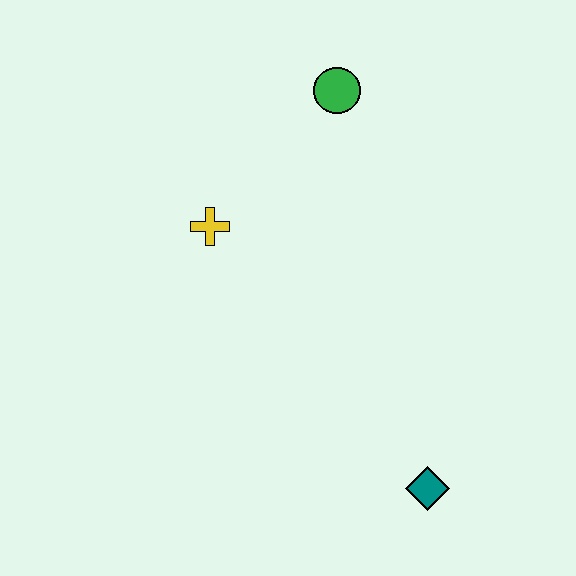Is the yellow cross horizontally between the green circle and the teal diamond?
No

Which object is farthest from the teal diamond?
The green circle is farthest from the teal diamond.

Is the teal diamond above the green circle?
No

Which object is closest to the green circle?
The yellow cross is closest to the green circle.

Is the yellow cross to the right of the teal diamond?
No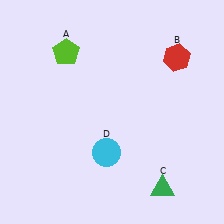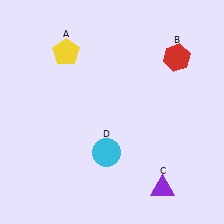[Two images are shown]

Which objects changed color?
A changed from lime to yellow. C changed from green to purple.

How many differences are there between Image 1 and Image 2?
There are 2 differences between the two images.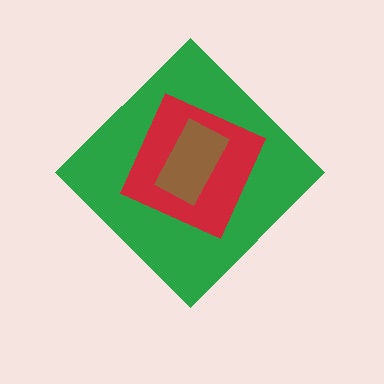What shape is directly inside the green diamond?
The red square.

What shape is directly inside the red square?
The brown rectangle.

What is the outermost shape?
The green diamond.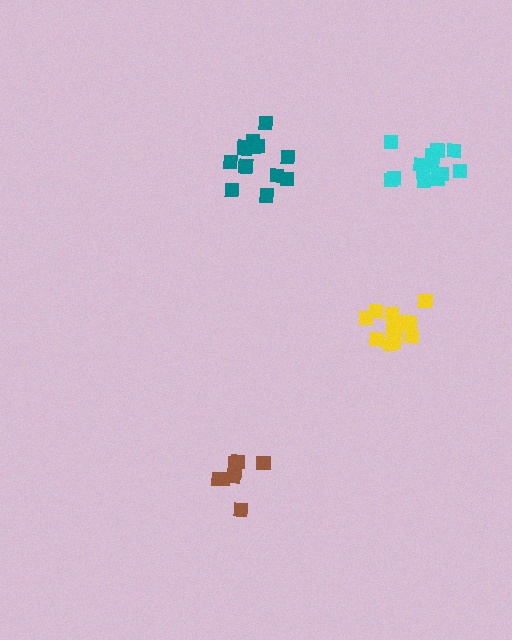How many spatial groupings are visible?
There are 4 spatial groupings.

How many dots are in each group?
Group 1: 14 dots, Group 2: 15 dots, Group 3: 9 dots, Group 4: 14 dots (52 total).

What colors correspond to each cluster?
The clusters are colored: teal, yellow, brown, cyan.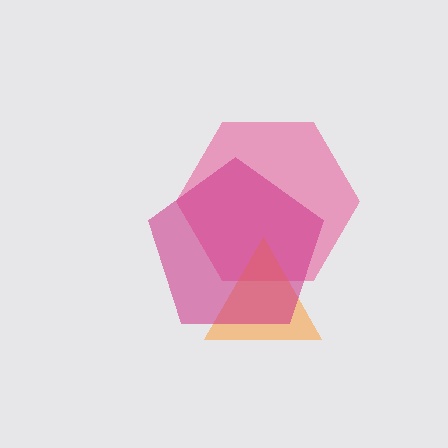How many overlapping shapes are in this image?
There are 3 overlapping shapes in the image.